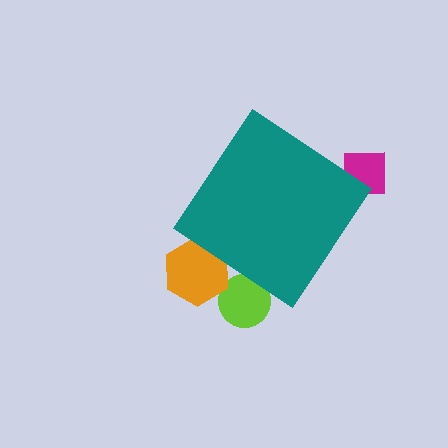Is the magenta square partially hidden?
Yes, the magenta square is partially hidden behind the teal diamond.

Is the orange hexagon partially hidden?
Yes, the orange hexagon is partially hidden behind the teal diamond.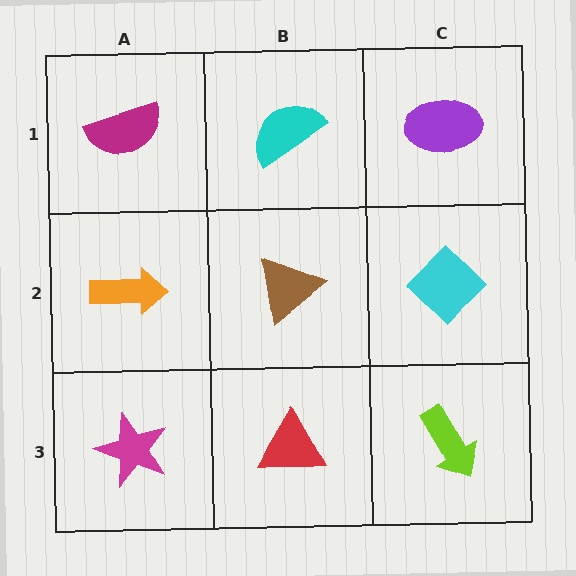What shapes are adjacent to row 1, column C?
A cyan diamond (row 2, column C), a cyan semicircle (row 1, column B).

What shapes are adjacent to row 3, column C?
A cyan diamond (row 2, column C), a red triangle (row 3, column B).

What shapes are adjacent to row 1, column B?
A brown triangle (row 2, column B), a magenta semicircle (row 1, column A), a purple ellipse (row 1, column C).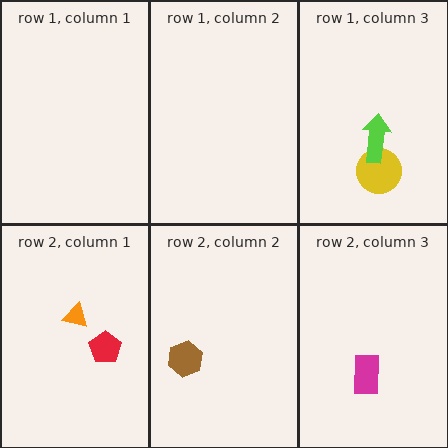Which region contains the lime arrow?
The row 1, column 3 region.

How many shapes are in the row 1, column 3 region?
2.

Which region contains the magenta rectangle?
The row 2, column 3 region.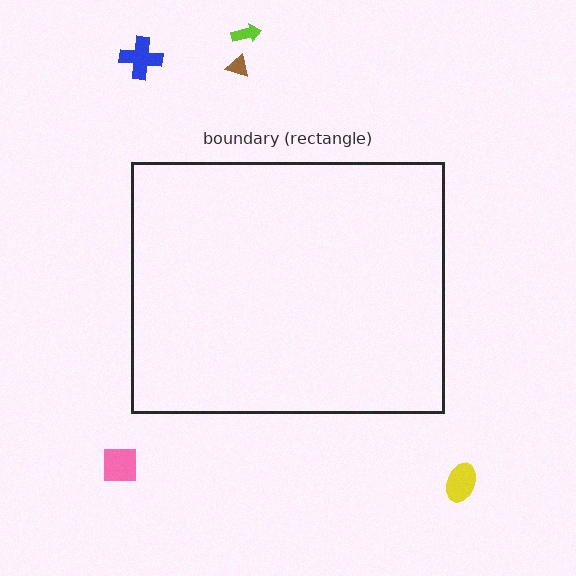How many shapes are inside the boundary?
0 inside, 5 outside.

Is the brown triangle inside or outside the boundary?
Outside.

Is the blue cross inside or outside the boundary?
Outside.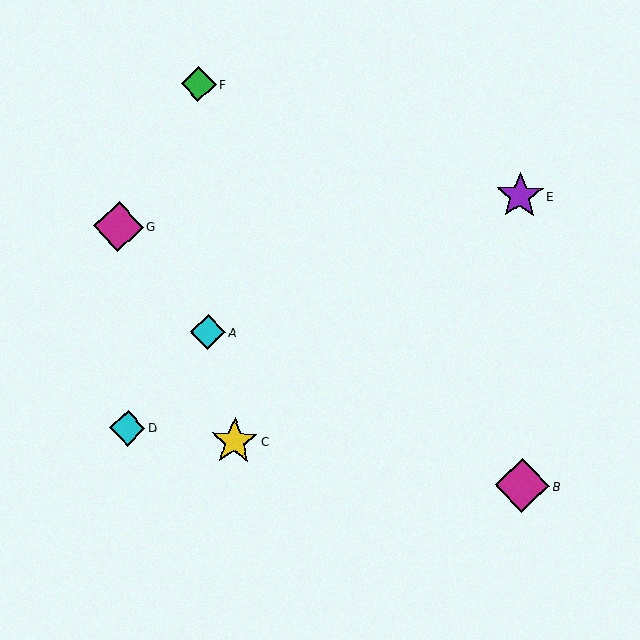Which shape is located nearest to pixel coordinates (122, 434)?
The cyan diamond (labeled D) at (127, 428) is nearest to that location.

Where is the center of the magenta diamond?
The center of the magenta diamond is at (118, 226).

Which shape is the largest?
The magenta diamond (labeled B) is the largest.